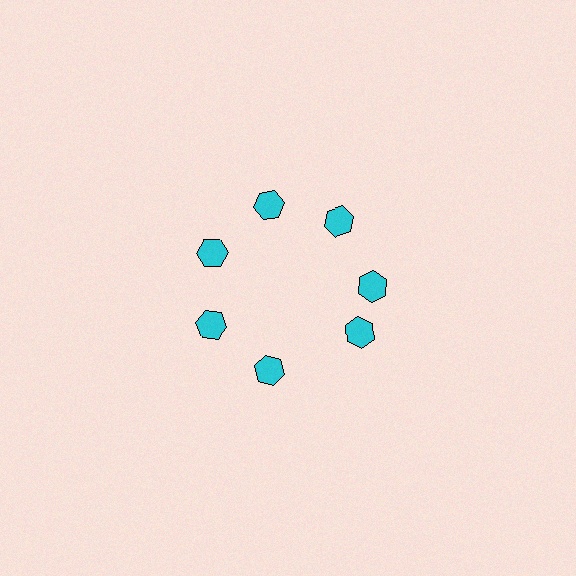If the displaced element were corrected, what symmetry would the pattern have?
It would have 7-fold rotational symmetry — the pattern would map onto itself every 51 degrees.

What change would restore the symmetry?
The symmetry would be restored by rotating it back into even spacing with its neighbors so that all 7 hexagons sit at equal angles and equal distance from the center.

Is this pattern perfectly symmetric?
No. The 7 cyan hexagons are arranged in a ring, but one element near the 5 o'clock position is rotated out of alignment along the ring, breaking the 7-fold rotational symmetry.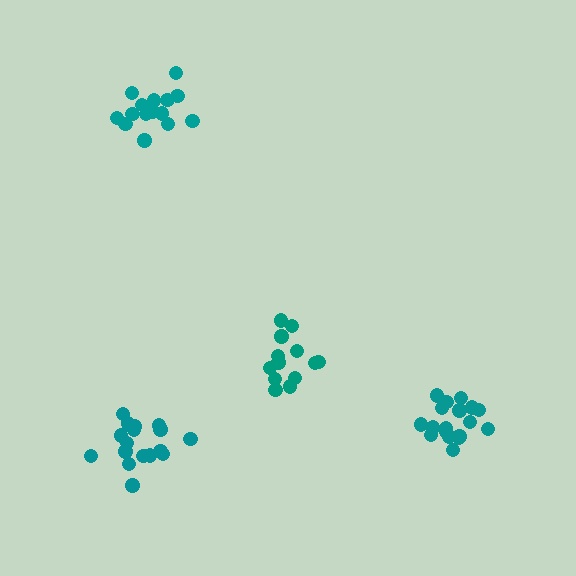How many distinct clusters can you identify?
There are 4 distinct clusters.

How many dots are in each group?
Group 1: 15 dots, Group 2: 14 dots, Group 3: 18 dots, Group 4: 17 dots (64 total).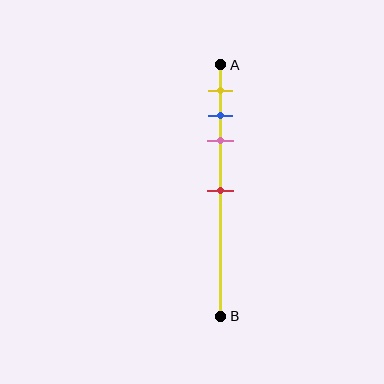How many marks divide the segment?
There are 4 marks dividing the segment.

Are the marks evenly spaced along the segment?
No, the marks are not evenly spaced.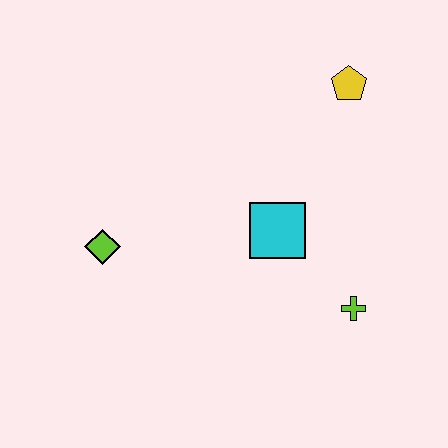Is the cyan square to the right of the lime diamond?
Yes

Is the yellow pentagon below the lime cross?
No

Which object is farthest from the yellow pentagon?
The lime diamond is farthest from the yellow pentagon.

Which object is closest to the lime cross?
The cyan square is closest to the lime cross.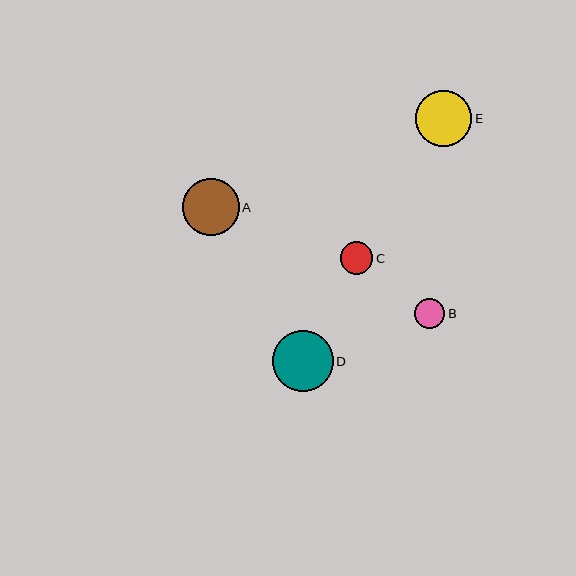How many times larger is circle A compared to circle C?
Circle A is approximately 1.8 times the size of circle C.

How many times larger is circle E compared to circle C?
Circle E is approximately 1.7 times the size of circle C.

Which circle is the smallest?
Circle B is the smallest with a size of approximately 30 pixels.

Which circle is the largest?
Circle D is the largest with a size of approximately 61 pixels.